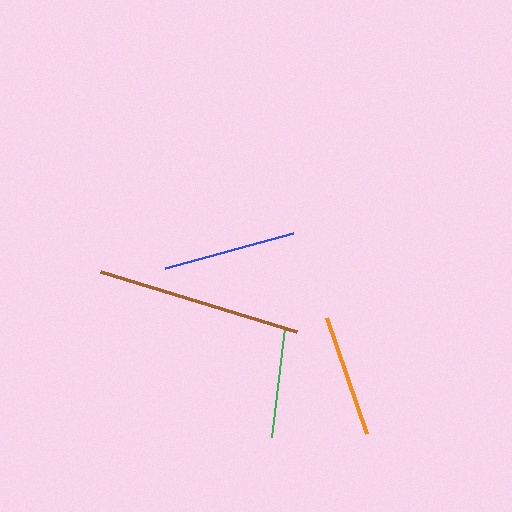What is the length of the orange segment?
The orange segment is approximately 123 pixels long.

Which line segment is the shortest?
The green line is the shortest at approximately 110 pixels.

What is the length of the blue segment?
The blue segment is approximately 133 pixels long.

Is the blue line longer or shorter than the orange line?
The blue line is longer than the orange line.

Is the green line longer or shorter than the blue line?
The blue line is longer than the green line.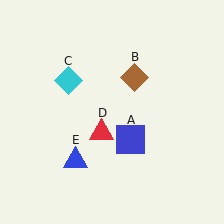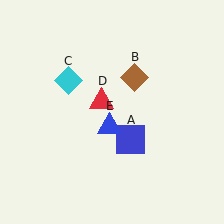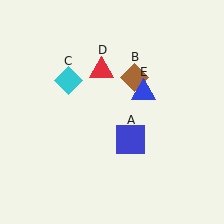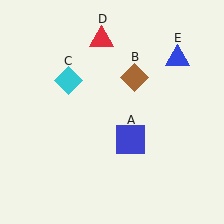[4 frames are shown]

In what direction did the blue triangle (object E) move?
The blue triangle (object E) moved up and to the right.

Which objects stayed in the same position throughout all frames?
Blue square (object A) and brown diamond (object B) and cyan diamond (object C) remained stationary.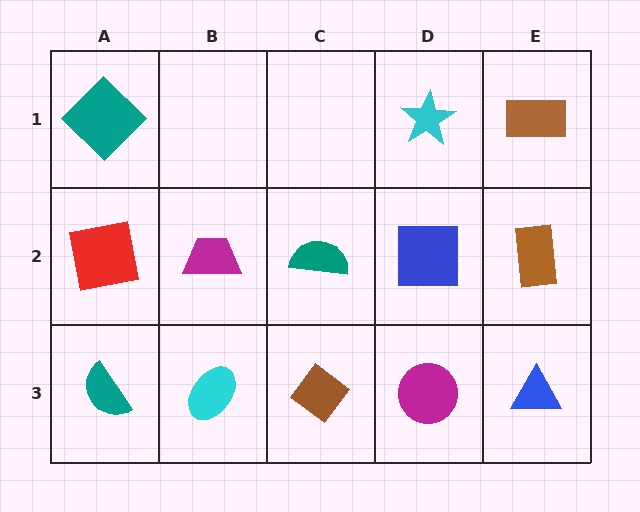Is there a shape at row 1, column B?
No, that cell is empty.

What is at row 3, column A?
A teal semicircle.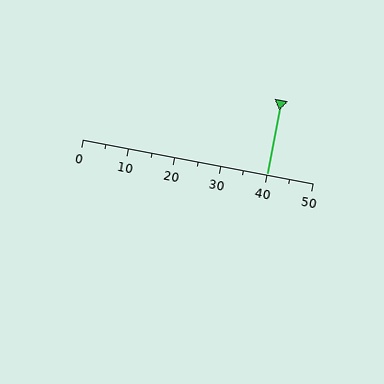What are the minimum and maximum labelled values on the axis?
The axis runs from 0 to 50.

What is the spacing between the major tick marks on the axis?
The major ticks are spaced 10 apart.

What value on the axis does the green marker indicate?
The marker indicates approximately 40.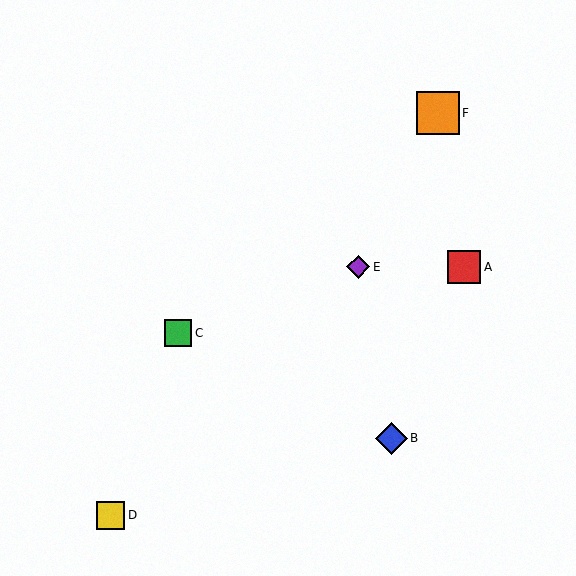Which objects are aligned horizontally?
Objects A, E are aligned horizontally.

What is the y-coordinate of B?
Object B is at y≈438.